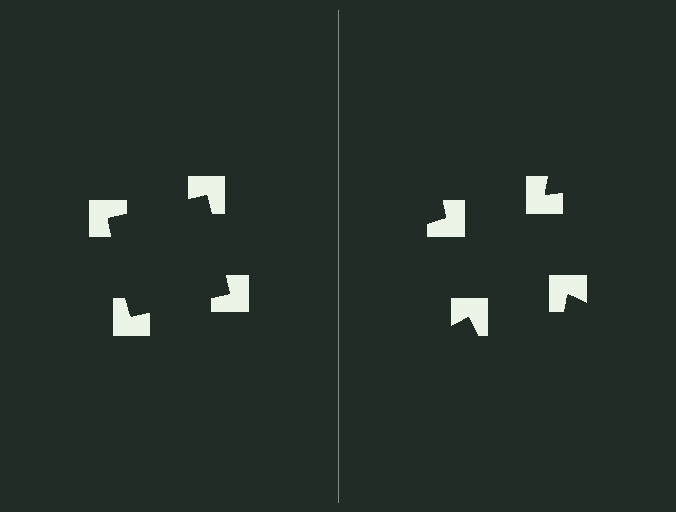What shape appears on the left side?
An illusory square.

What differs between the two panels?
The notched squares are positioned identically on both sides; only the wedge orientations differ. On the left they align to a square; on the right they are misaligned.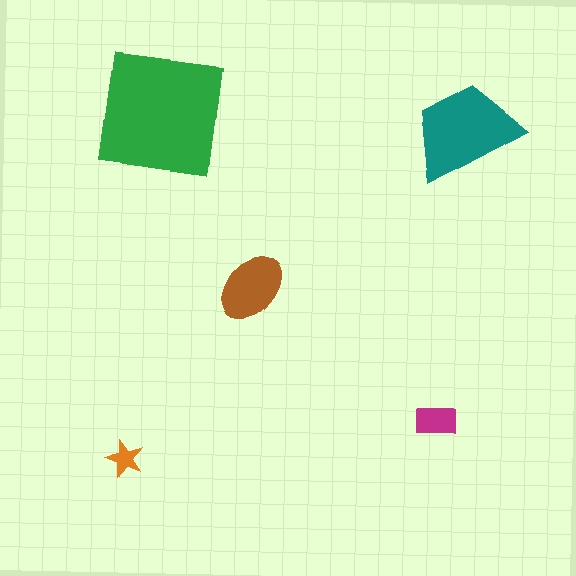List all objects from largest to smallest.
The green square, the teal trapezoid, the brown ellipse, the magenta rectangle, the orange star.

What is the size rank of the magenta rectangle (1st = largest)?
4th.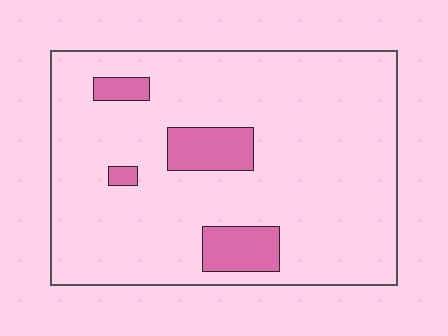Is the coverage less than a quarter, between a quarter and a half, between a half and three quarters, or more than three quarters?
Less than a quarter.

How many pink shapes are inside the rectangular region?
4.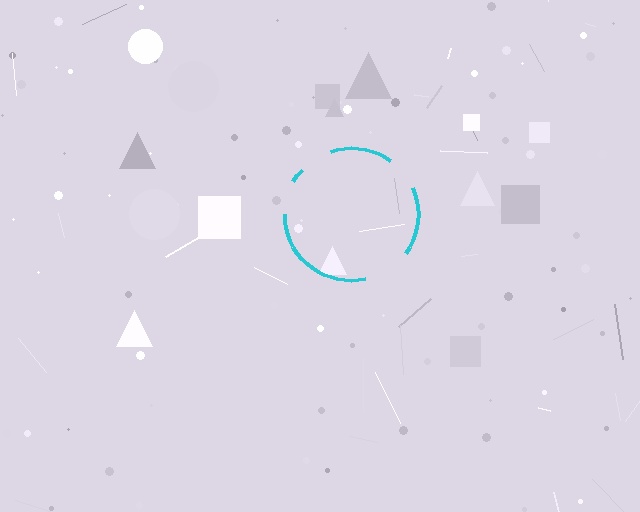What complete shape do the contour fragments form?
The contour fragments form a circle.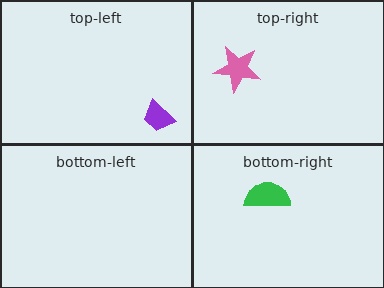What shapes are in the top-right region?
The pink star.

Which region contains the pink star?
The top-right region.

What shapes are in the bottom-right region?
The green semicircle.